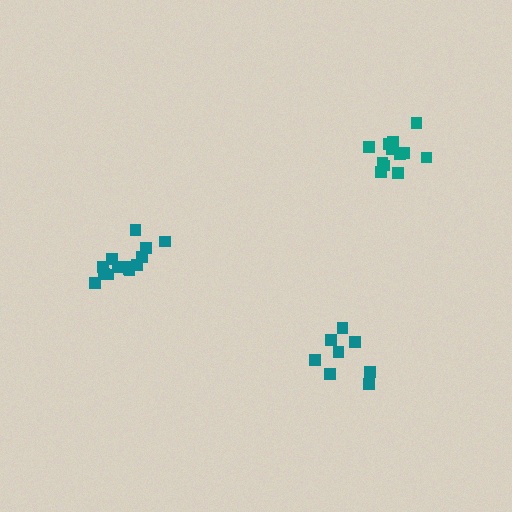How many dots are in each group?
Group 1: 8 dots, Group 2: 14 dots, Group 3: 12 dots (34 total).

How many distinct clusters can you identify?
There are 3 distinct clusters.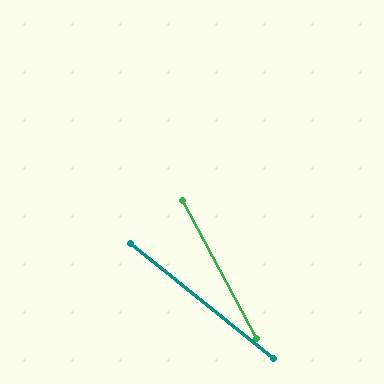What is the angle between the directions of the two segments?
Approximately 23 degrees.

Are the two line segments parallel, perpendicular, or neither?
Neither parallel nor perpendicular — they differ by about 23°.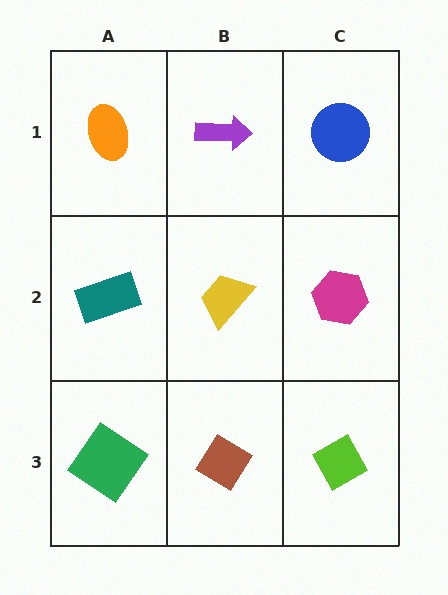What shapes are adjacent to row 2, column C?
A blue circle (row 1, column C), a lime diamond (row 3, column C), a yellow trapezoid (row 2, column B).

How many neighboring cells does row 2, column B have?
4.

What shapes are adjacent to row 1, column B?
A yellow trapezoid (row 2, column B), an orange ellipse (row 1, column A), a blue circle (row 1, column C).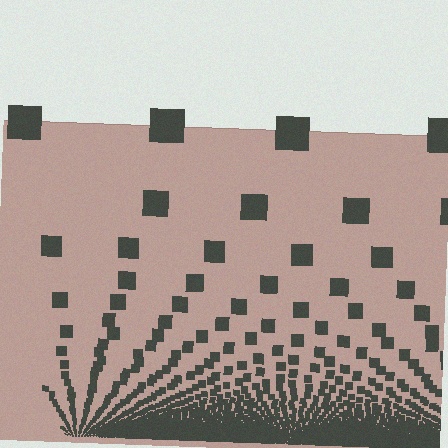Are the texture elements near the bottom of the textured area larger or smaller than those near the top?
Smaller. The gradient is inverted — elements near the bottom are smaller and denser.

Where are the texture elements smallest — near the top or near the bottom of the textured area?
Near the bottom.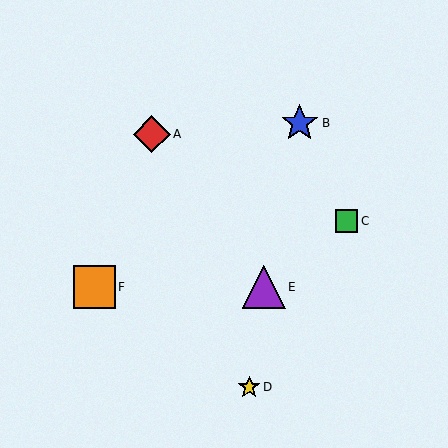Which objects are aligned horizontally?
Objects E, F are aligned horizontally.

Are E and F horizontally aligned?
Yes, both are at y≈287.